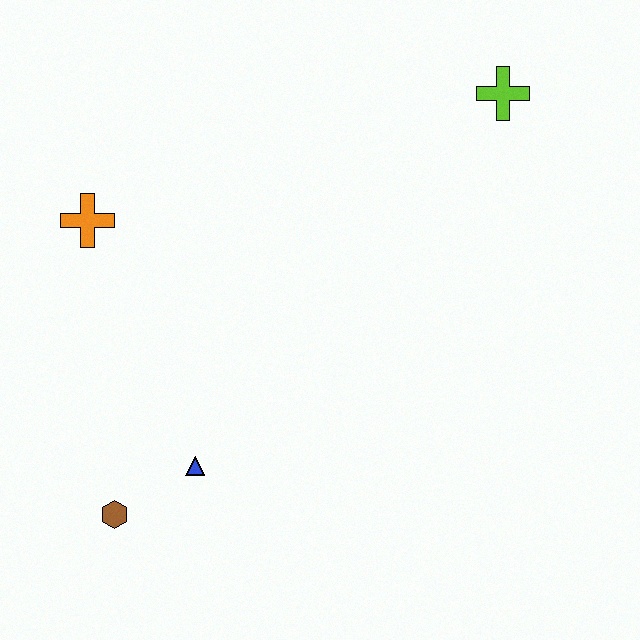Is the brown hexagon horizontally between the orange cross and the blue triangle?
Yes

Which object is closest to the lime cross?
The orange cross is closest to the lime cross.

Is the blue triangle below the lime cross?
Yes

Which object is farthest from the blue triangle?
The lime cross is farthest from the blue triangle.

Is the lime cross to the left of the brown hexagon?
No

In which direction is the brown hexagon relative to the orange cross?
The brown hexagon is below the orange cross.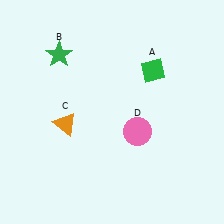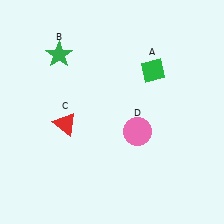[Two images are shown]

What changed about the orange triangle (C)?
In Image 1, C is orange. In Image 2, it changed to red.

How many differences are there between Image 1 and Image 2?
There is 1 difference between the two images.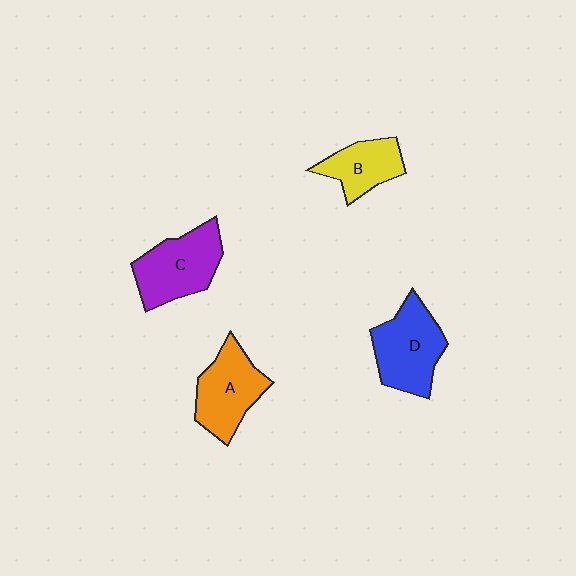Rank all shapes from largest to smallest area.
From largest to smallest: C (purple), D (blue), A (orange), B (yellow).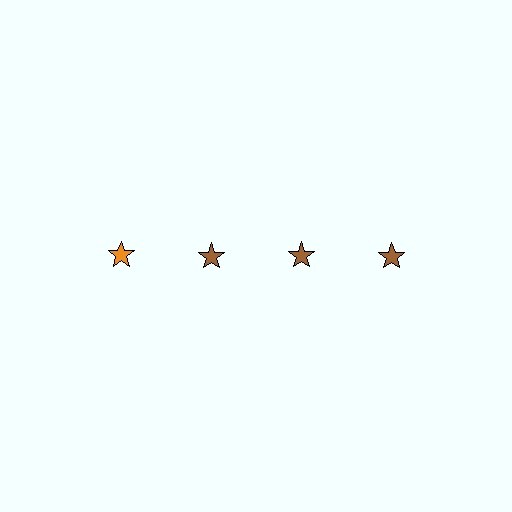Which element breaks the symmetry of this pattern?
The orange star in the top row, leftmost column breaks the symmetry. All other shapes are brown stars.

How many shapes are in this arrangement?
There are 4 shapes arranged in a grid pattern.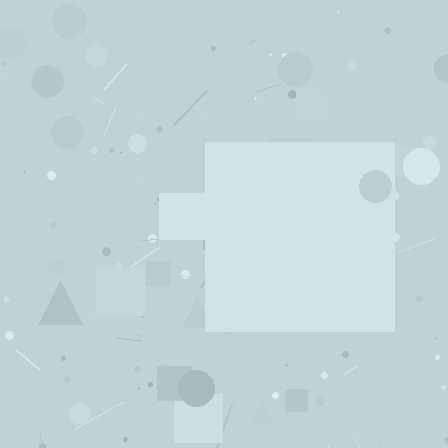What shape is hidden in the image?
A square is hidden in the image.